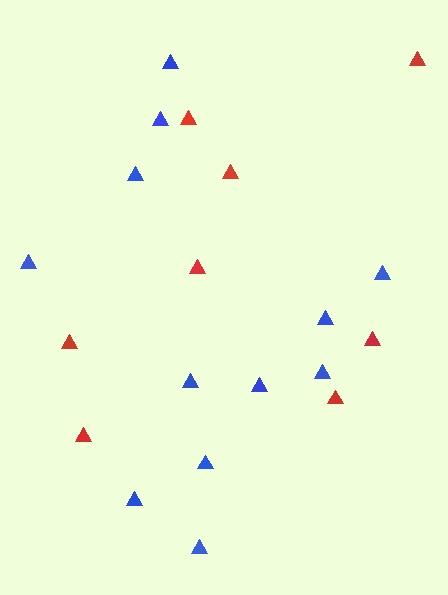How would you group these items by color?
There are 2 groups: one group of red triangles (8) and one group of blue triangles (12).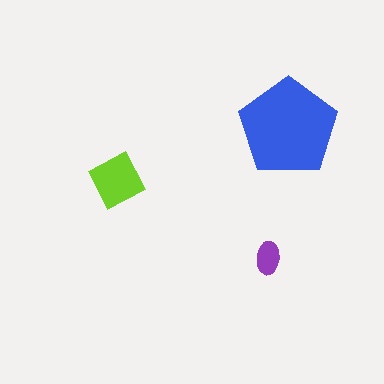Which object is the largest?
The blue pentagon.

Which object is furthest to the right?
The blue pentagon is rightmost.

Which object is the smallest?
The purple ellipse.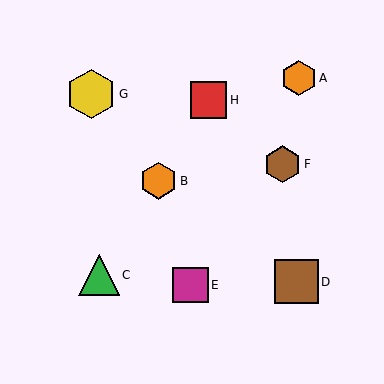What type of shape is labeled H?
Shape H is a red square.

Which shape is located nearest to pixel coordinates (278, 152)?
The brown hexagon (labeled F) at (283, 164) is nearest to that location.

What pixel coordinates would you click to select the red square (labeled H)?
Click at (208, 100) to select the red square H.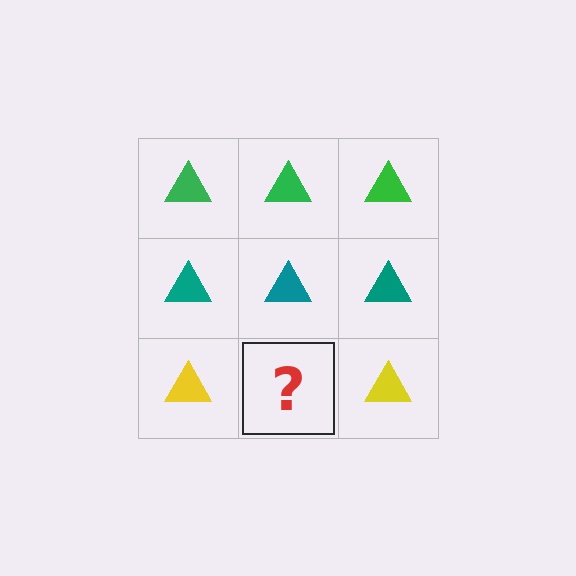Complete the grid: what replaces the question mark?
The question mark should be replaced with a yellow triangle.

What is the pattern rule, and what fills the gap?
The rule is that each row has a consistent color. The gap should be filled with a yellow triangle.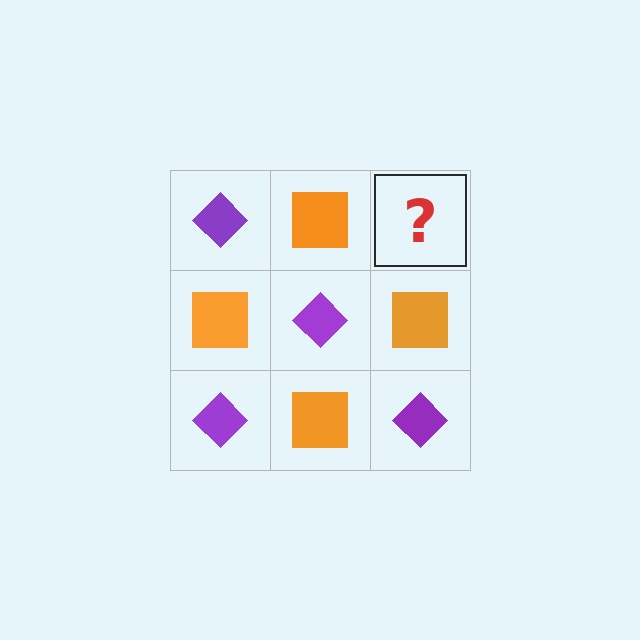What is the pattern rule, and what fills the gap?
The rule is that it alternates purple diamond and orange square in a checkerboard pattern. The gap should be filled with a purple diamond.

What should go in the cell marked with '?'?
The missing cell should contain a purple diamond.